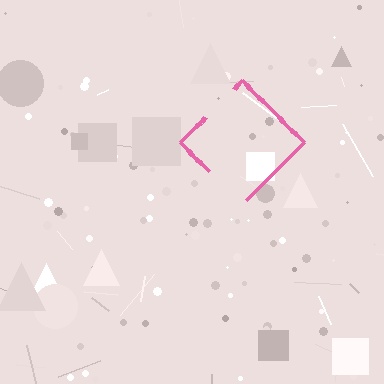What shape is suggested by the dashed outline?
The dashed outline suggests a diamond.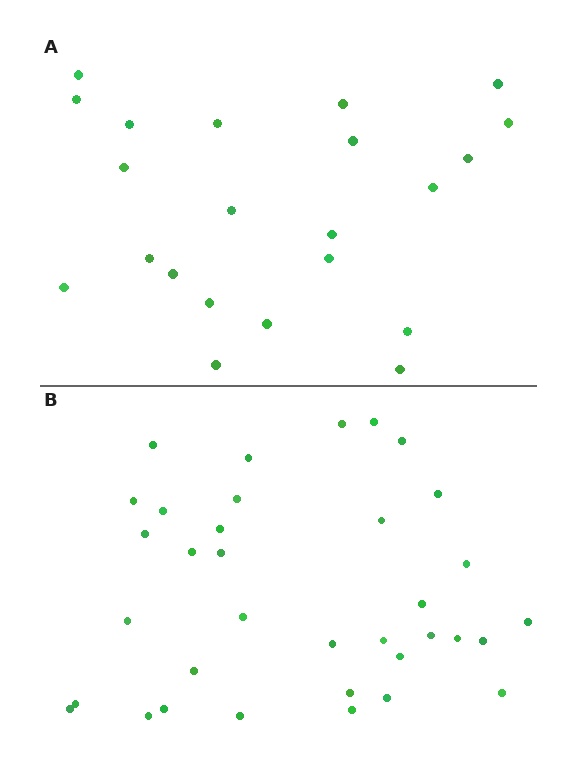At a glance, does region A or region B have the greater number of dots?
Region B (the bottom region) has more dots.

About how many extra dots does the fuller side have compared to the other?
Region B has approximately 15 more dots than region A.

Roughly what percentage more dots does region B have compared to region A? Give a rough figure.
About 60% more.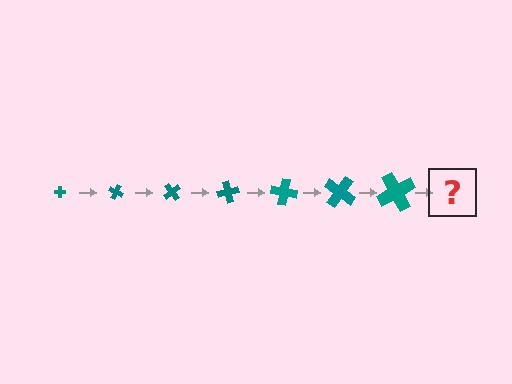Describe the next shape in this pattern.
It should be a cross, larger than the previous one and rotated 175 degrees from the start.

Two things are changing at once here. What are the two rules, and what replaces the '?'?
The two rules are that the cross grows larger each step and it rotates 25 degrees each step. The '?' should be a cross, larger than the previous one and rotated 175 degrees from the start.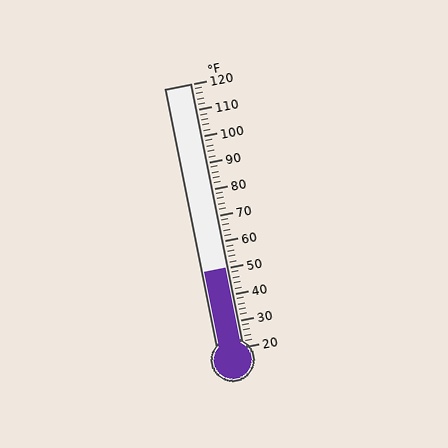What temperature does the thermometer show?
The thermometer shows approximately 50°F.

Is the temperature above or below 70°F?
The temperature is below 70°F.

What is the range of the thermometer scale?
The thermometer scale ranges from 20°F to 120°F.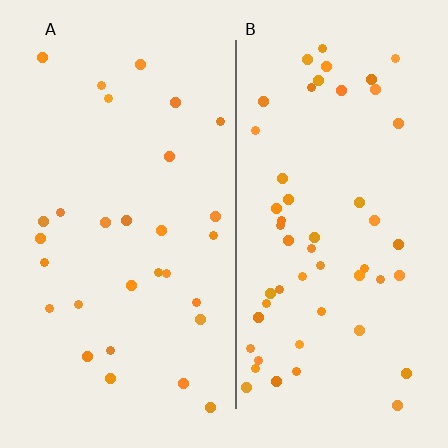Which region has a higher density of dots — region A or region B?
B (the right).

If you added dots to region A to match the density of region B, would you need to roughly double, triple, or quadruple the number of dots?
Approximately double.